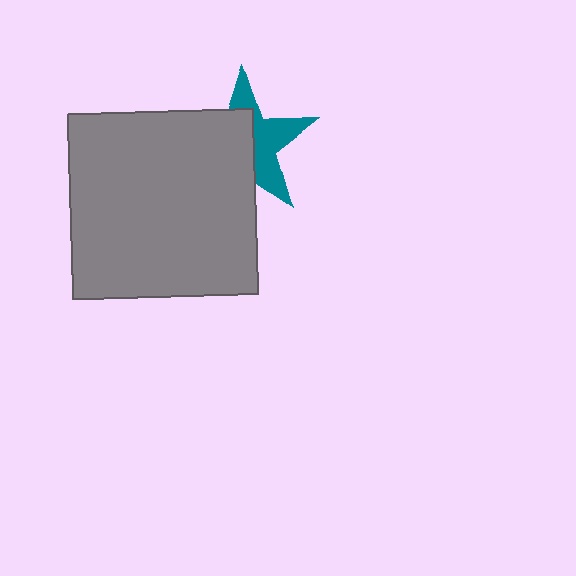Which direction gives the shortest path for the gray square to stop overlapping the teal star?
Moving toward the lower-left gives the shortest separation.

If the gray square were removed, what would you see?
You would see the complete teal star.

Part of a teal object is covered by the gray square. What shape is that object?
It is a star.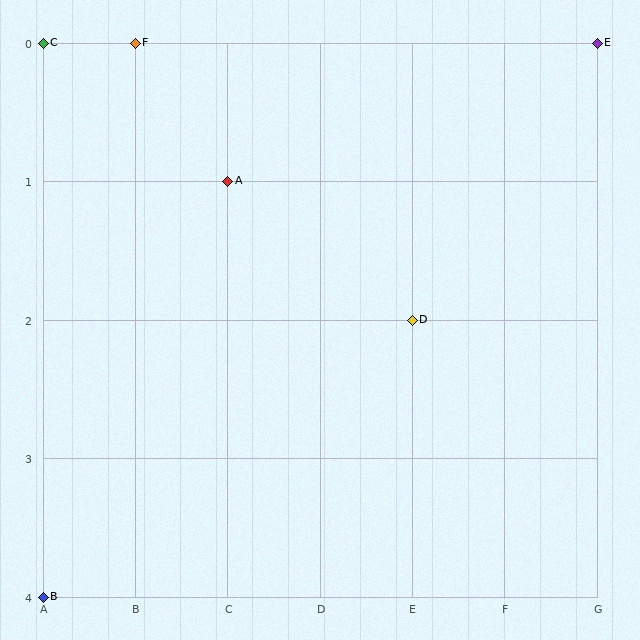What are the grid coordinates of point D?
Point D is at grid coordinates (E, 2).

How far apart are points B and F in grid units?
Points B and F are 1 column and 4 rows apart (about 4.1 grid units diagonally).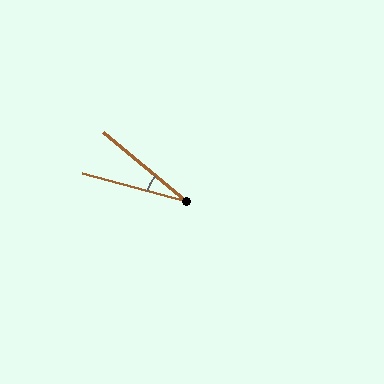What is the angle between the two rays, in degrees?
Approximately 25 degrees.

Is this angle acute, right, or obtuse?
It is acute.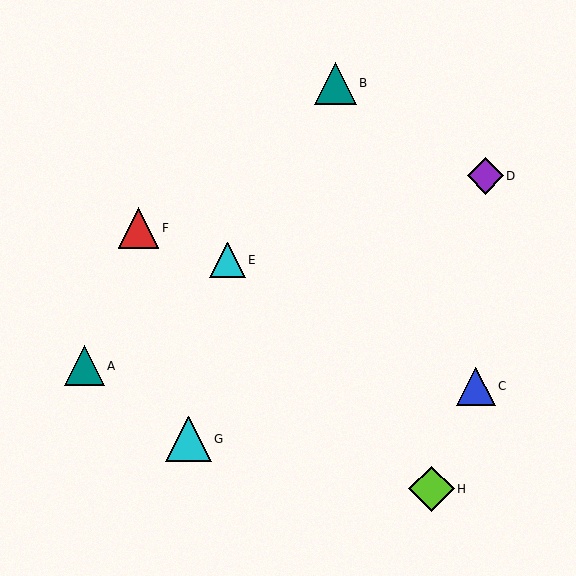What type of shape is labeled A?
Shape A is a teal triangle.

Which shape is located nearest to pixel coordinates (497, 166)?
The purple diamond (labeled D) at (485, 176) is nearest to that location.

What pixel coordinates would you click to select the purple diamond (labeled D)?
Click at (485, 176) to select the purple diamond D.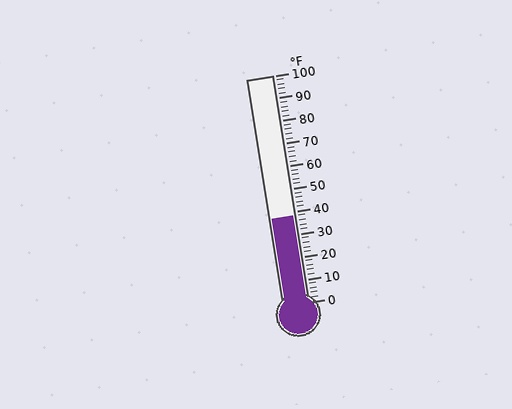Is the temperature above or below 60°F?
The temperature is below 60°F.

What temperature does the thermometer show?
The thermometer shows approximately 38°F.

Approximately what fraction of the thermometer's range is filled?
The thermometer is filled to approximately 40% of its range.